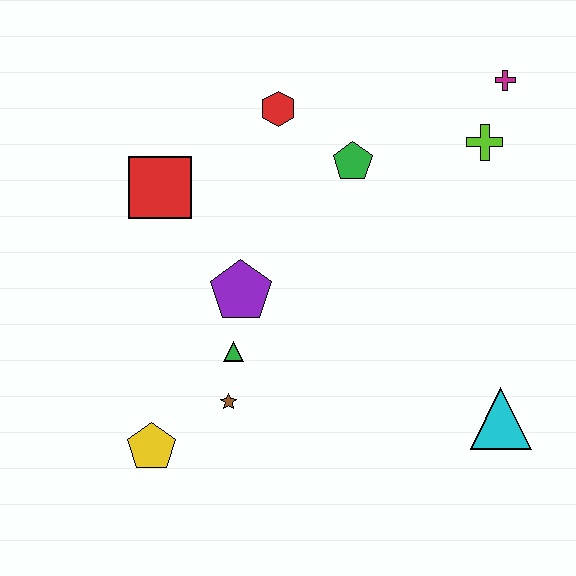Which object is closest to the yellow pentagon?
The brown star is closest to the yellow pentagon.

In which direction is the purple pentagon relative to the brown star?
The purple pentagon is above the brown star.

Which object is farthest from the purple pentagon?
The magenta cross is farthest from the purple pentagon.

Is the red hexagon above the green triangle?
Yes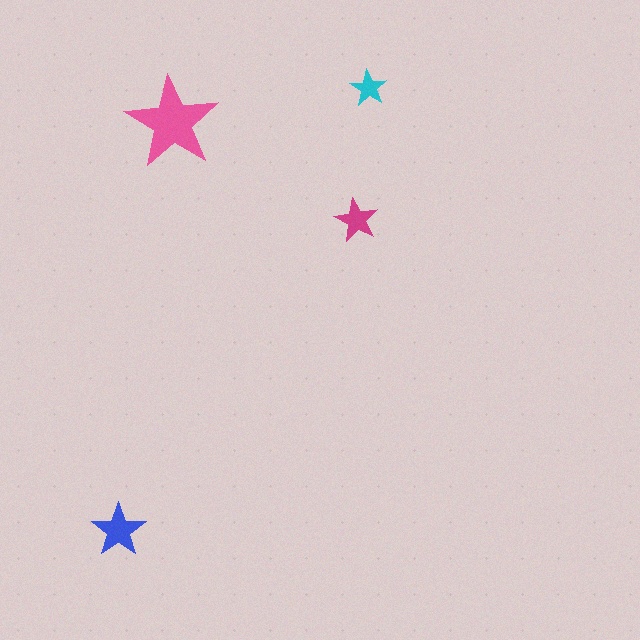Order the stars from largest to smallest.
the pink one, the blue one, the magenta one, the cyan one.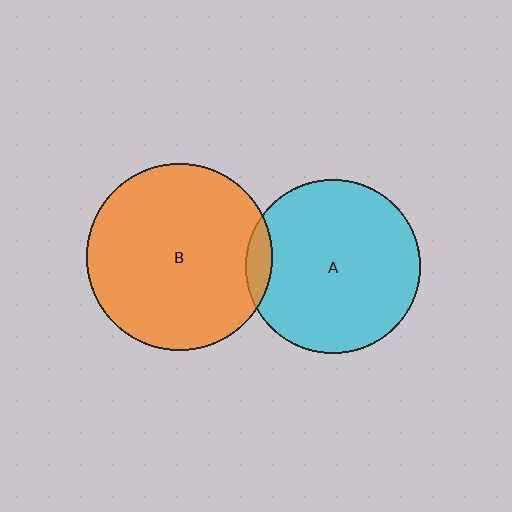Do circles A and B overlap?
Yes.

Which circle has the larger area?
Circle B (orange).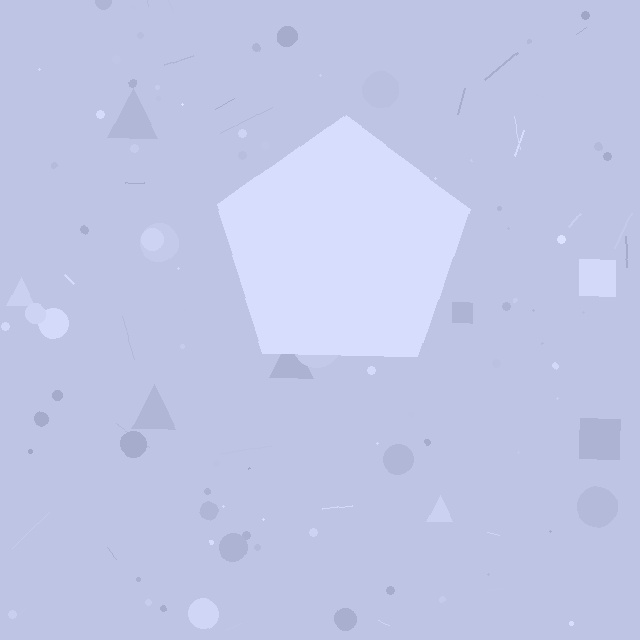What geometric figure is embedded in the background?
A pentagon is embedded in the background.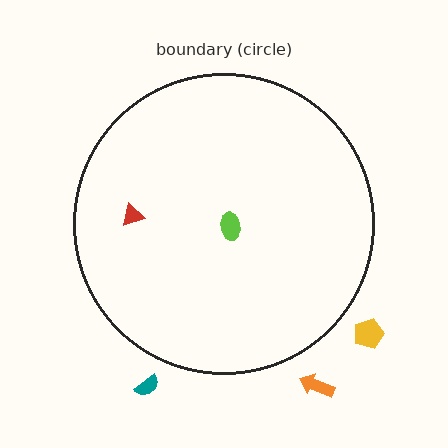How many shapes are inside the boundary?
2 inside, 3 outside.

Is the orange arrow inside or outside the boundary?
Outside.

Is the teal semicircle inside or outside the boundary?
Outside.